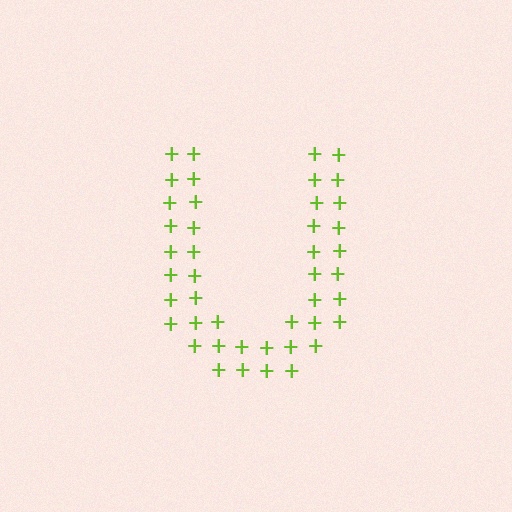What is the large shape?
The large shape is the letter U.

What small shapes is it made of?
It is made of small plus signs.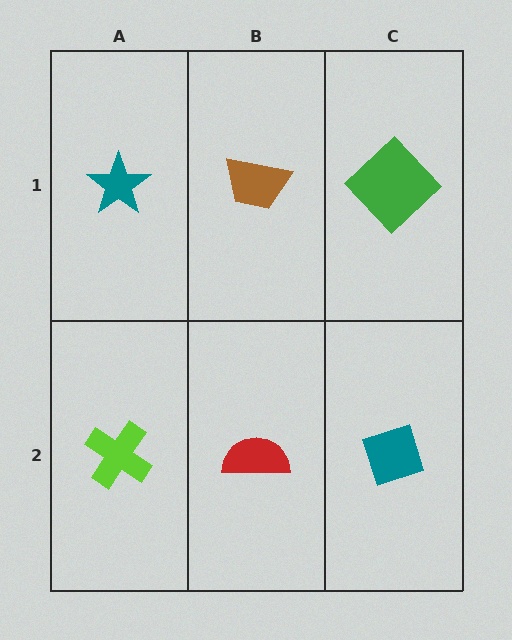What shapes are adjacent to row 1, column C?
A teal diamond (row 2, column C), a brown trapezoid (row 1, column B).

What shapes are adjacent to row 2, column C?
A green diamond (row 1, column C), a red semicircle (row 2, column B).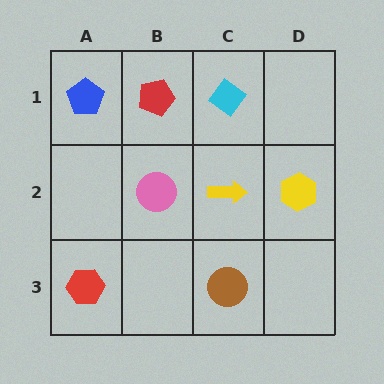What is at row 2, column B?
A pink circle.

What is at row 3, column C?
A brown circle.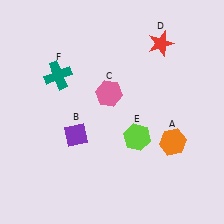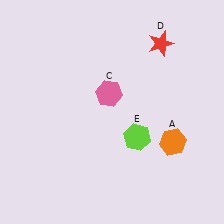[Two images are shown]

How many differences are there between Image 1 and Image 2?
There are 2 differences between the two images.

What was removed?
The teal cross (F), the purple diamond (B) were removed in Image 2.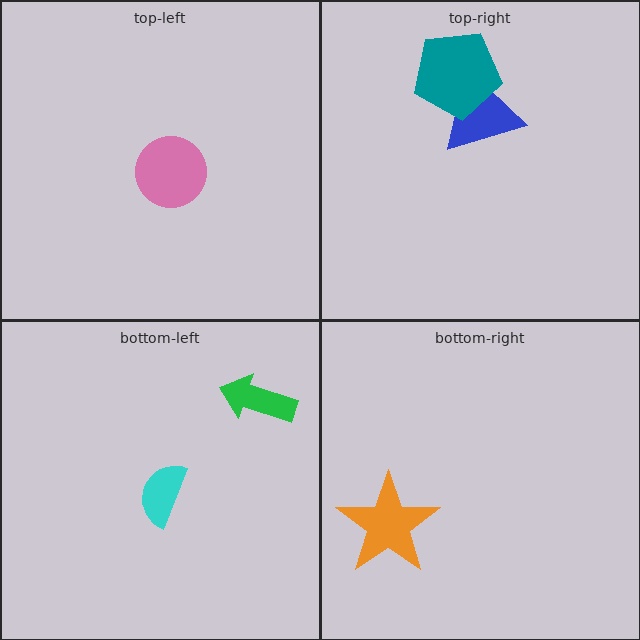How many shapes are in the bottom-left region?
2.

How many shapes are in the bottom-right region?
1.